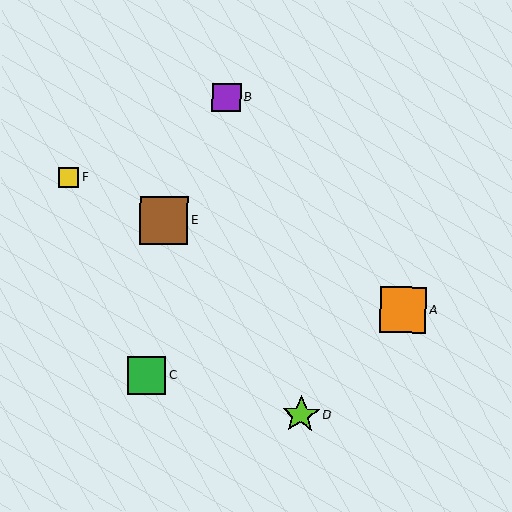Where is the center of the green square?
The center of the green square is at (146, 375).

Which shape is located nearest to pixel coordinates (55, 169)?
The yellow square (labeled F) at (68, 177) is nearest to that location.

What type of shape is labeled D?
Shape D is a lime star.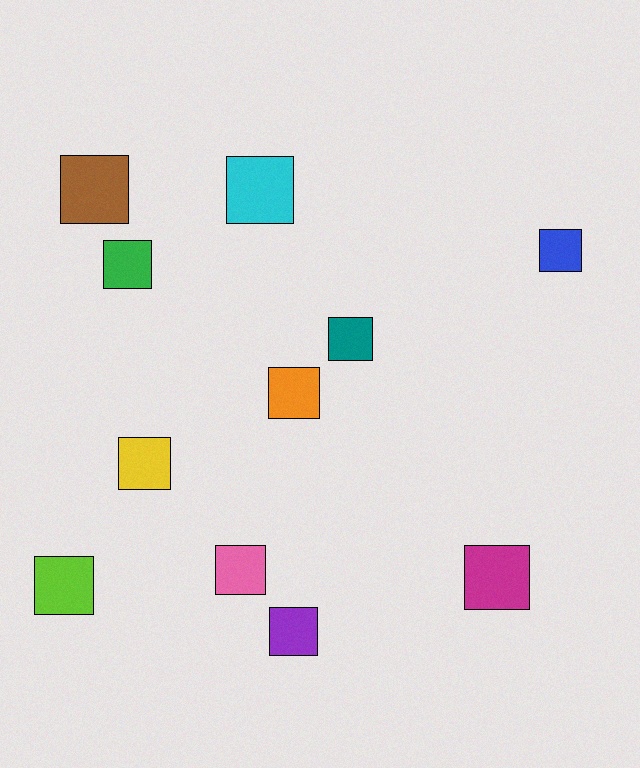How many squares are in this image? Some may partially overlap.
There are 11 squares.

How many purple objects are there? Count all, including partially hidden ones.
There is 1 purple object.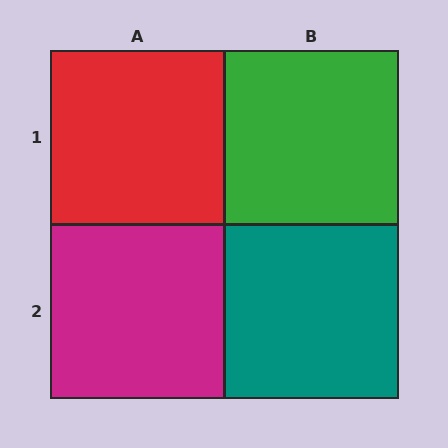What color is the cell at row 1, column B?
Green.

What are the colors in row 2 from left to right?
Magenta, teal.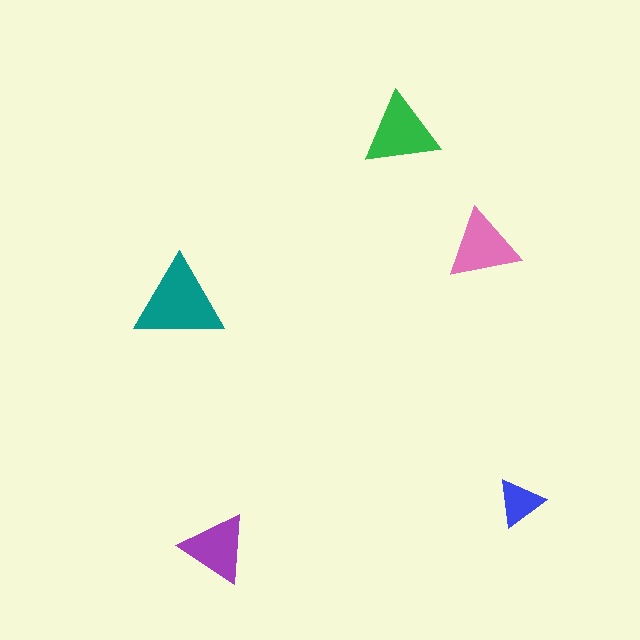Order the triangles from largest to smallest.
the teal one, the green one, the pink one, the purple one, the blue one.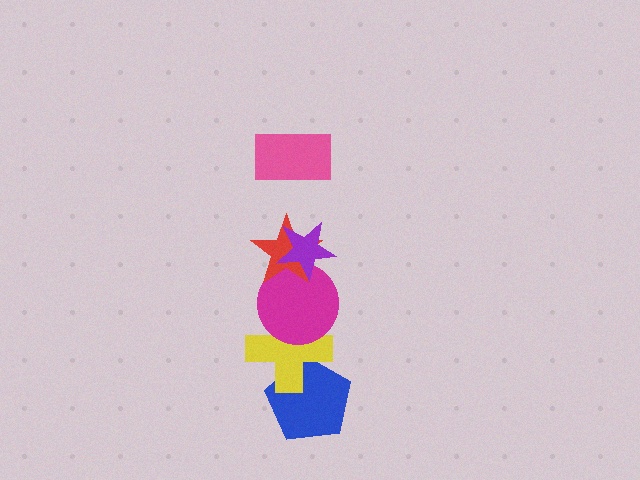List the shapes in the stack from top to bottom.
From top to bottom: the pink rectangle, the purple star, the red star, the magenta circle, the yellow cross, the blue pentagon.